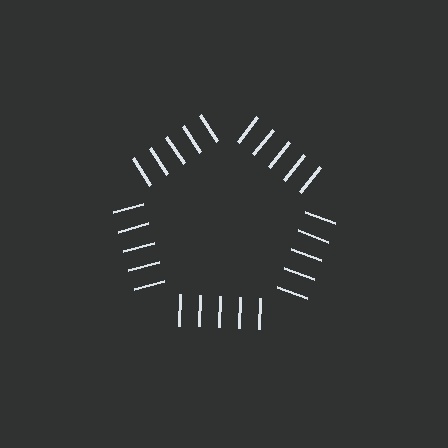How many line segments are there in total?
25 — 5 along each of the 5 edges.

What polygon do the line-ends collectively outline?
An illusory pentagon — the line segments terminate on its edges but no continuous stroke is drawn.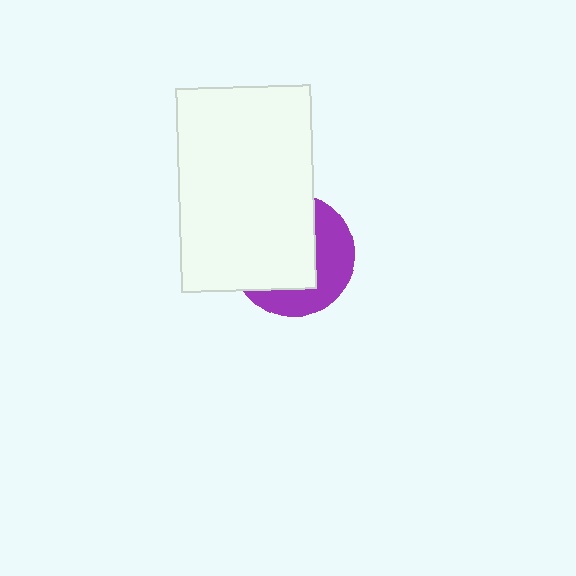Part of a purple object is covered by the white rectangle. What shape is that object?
It is a circle.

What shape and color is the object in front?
The object in front is a white rectangle.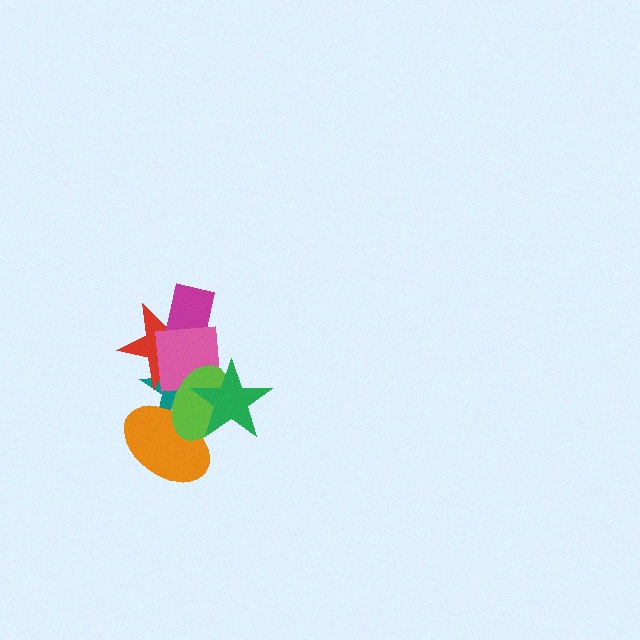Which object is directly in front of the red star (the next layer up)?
The magenta rectangle is directly in front of the red star.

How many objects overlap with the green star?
4 objects overlap with the green star.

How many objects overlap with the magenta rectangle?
2 objects overlap with the magenta rectangle.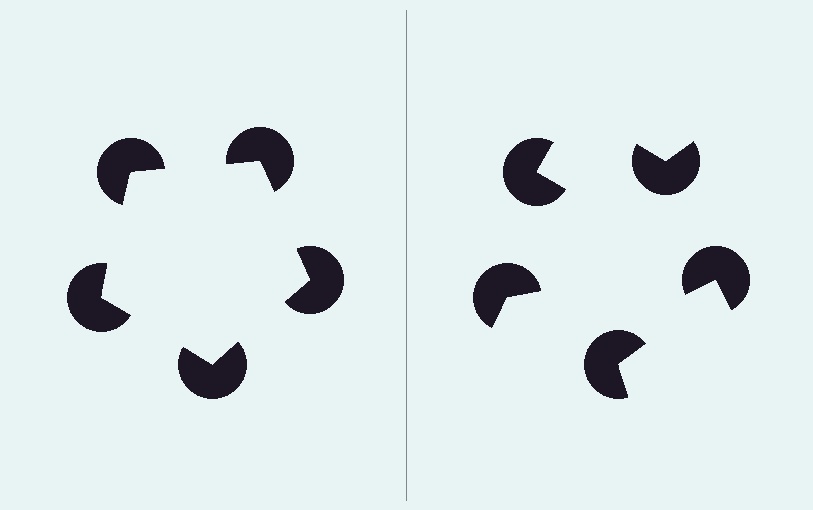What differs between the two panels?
The pac-man discs are positioned identically on both sides; only the wedge orientations differ. On the left they align to a pentagon; on the right they are misaligned.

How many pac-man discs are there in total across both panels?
10 — 5 on each side.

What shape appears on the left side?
An illusory pentagon.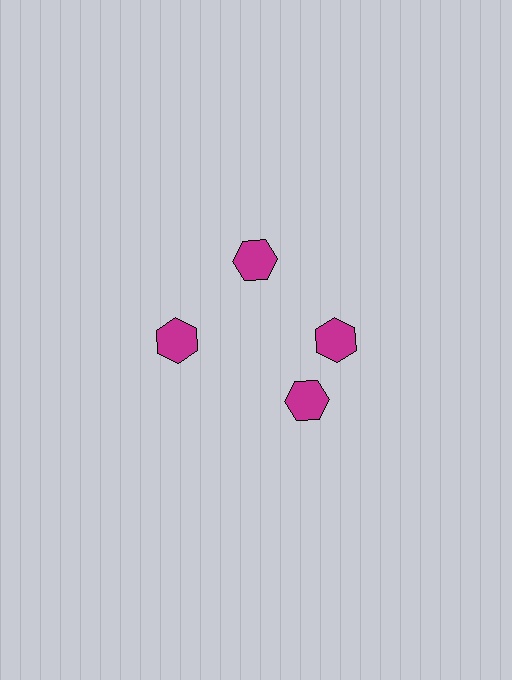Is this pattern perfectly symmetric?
No. The 4 magenta hexagons are arranged in a ring, but one element near the 6 o'clock position is rotated out of alignment along the ring, breaking the 4-fold rotational symmetry.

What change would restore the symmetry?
The symmetry would be restored by rotating it back into even spacing with its neighbors so that all 4 hexagons sit at equal angles and equal distance from the center.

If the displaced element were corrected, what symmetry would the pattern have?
It would have 4-fold rotational symmetry — the pattern would map onto itself every 90 degrees.